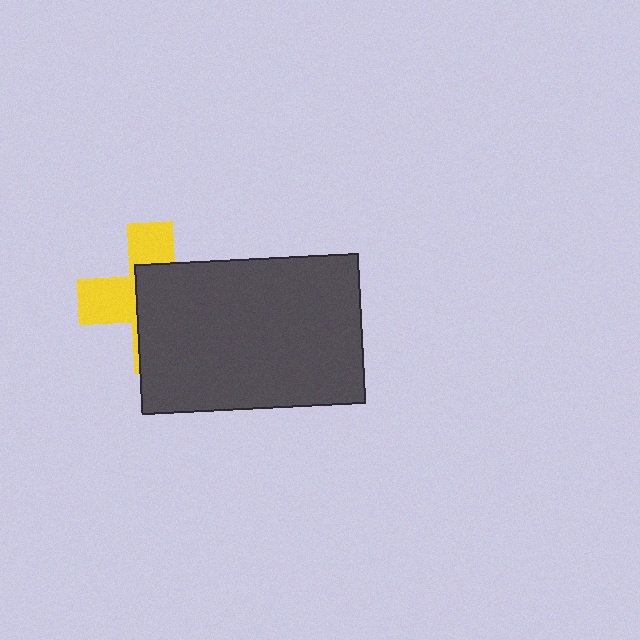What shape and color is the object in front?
The object in front is a dark gray rectangle.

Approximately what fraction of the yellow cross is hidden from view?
Roughly 58% of the yellow cross is hidden behind the dark gray rectangle.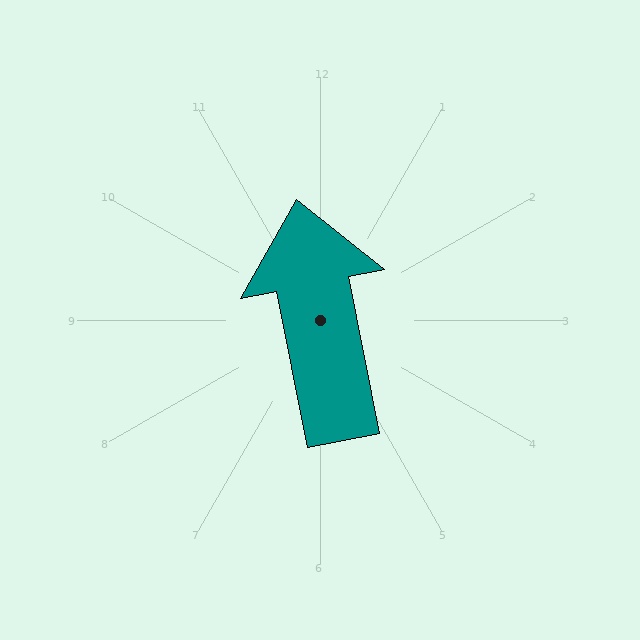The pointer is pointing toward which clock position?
Roughly 12 o'clock.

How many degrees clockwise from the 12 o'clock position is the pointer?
Approximately 349 degrees.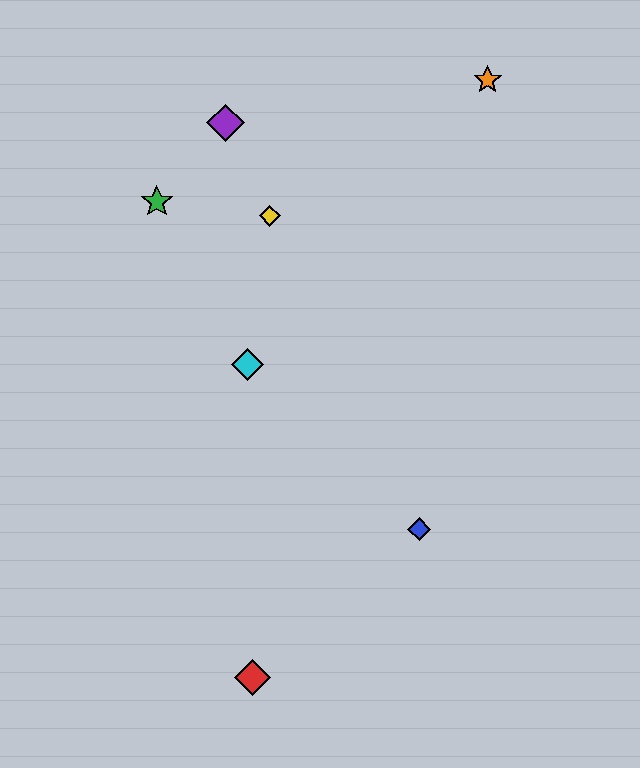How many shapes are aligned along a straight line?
3 shapes (the blue diamond, the yellow diamond, the purple diamond) are aligned along a straight line.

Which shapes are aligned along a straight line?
The blue diamond, the yellow diamond, the purple diamond are aligned along a straight line.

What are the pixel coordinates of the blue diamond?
The blue diamond is at (419, 529).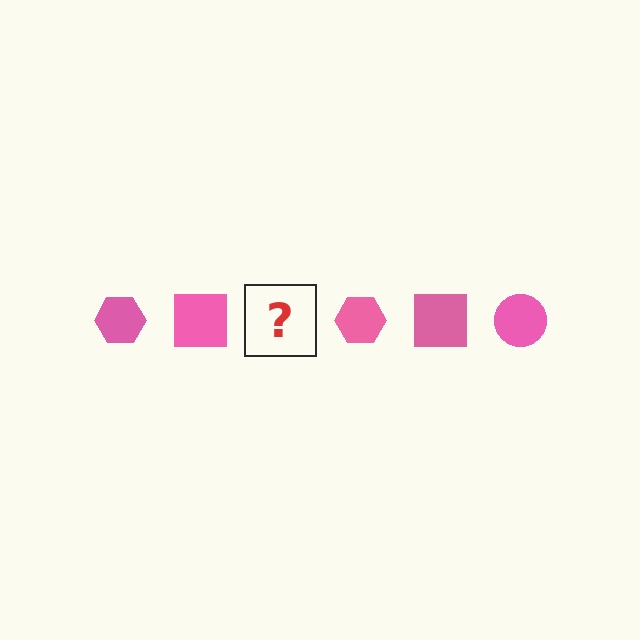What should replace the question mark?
The question mark should be replaced with a pink circle.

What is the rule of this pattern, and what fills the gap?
The rule is that the pattern cycles through hexagon, square, circle shapes in pink. The gap should be filled with a pink circle.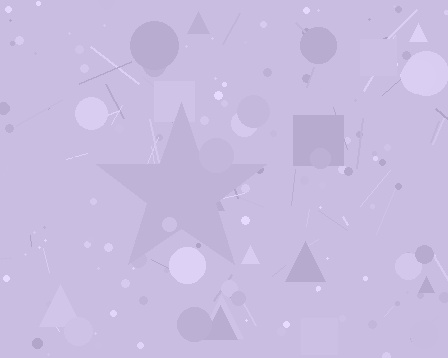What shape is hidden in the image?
A star is hidden in the image.